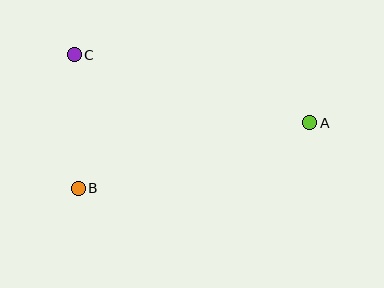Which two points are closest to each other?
Points B and C are closest to each other.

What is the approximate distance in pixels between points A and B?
The distance between A and B is approximately 241 pixels.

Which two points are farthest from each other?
Points A and C are farthest from each other.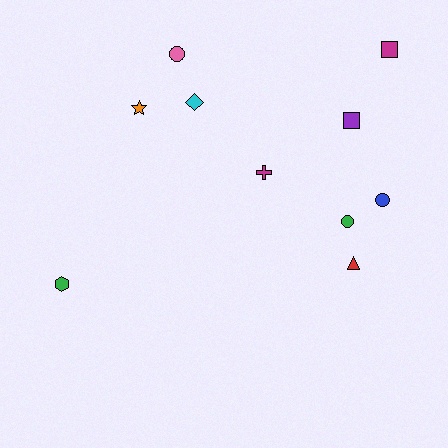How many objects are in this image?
There are 10 objects.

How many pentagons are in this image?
There are no pentagons.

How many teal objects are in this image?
There are no teal objects.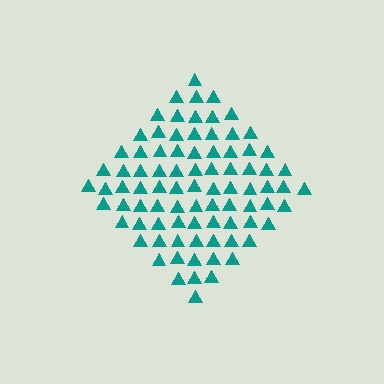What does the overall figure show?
The overall figure shows a diamond.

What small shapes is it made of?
It is made of small triangles.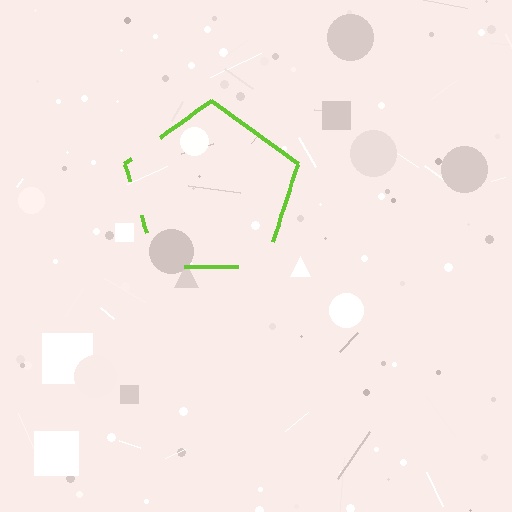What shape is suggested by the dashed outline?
The dashed outline suggests a pentagon.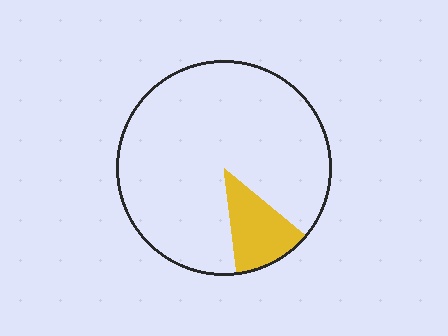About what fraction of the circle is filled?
About one eighth (1/8).